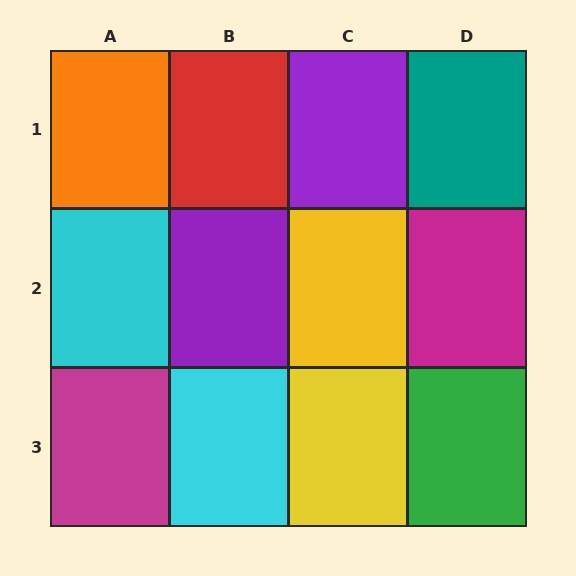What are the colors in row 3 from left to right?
Magenta, cyan, yellow, green.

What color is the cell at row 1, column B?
Red.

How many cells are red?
1 cell is red.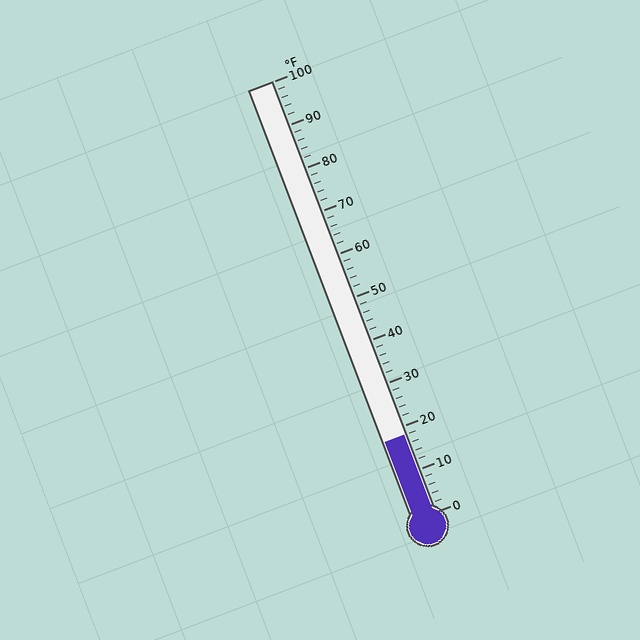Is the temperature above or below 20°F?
The temperature is below 20°F.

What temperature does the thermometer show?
The thermometer shows approximately 18°F.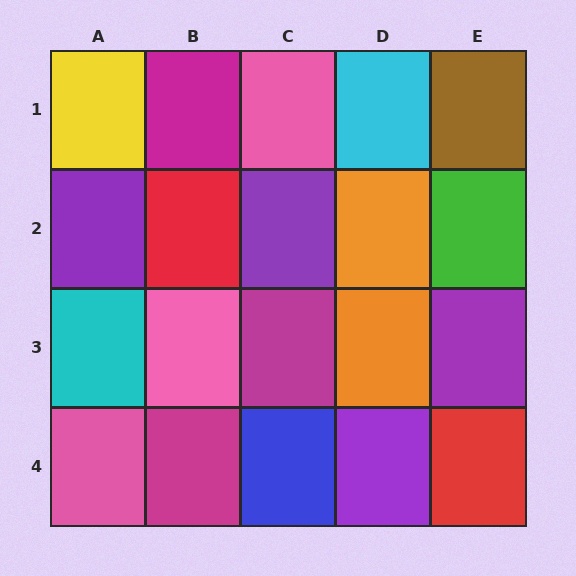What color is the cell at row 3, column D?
Orange.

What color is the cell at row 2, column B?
Red.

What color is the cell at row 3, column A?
Cyan.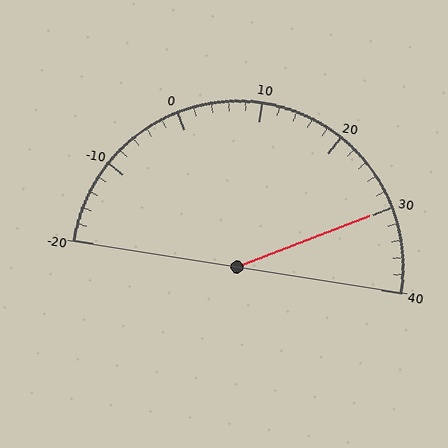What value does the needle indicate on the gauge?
The needle indicates approximately 30.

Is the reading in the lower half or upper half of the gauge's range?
The reading is in the upper half of the range (-20 to 40).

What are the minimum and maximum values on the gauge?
The gauge ranges from -20 to 40.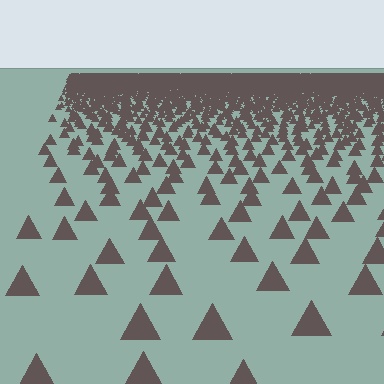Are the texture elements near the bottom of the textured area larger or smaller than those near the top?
Larger. Near the bottom, elements are closer to the viewer and appear at a bigger on-screen size.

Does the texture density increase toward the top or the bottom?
Density increases toward the top.